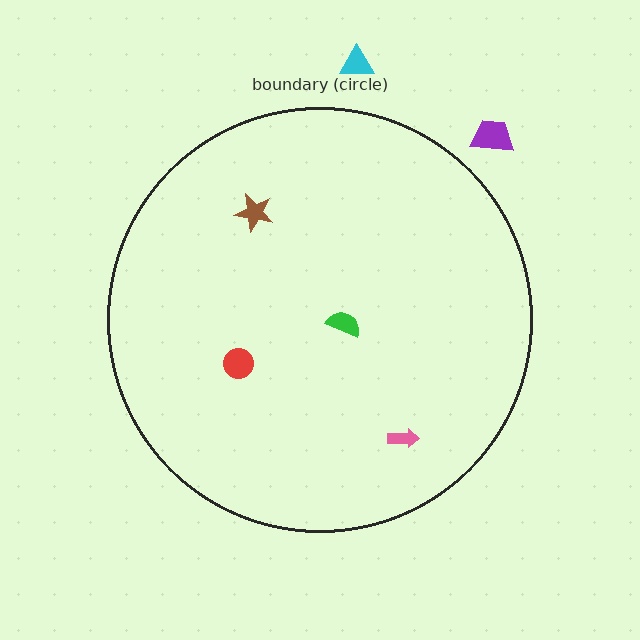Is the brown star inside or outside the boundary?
Inside.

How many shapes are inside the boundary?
4 inside, 2 outside.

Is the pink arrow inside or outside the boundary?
Inside.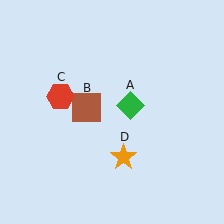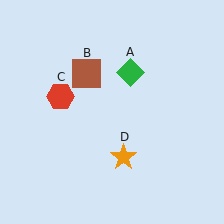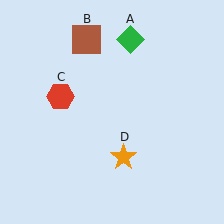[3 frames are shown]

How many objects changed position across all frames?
2 objects changed position: green diamond (object A), brown square (object B).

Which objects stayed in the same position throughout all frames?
Red hexagon (object C) and orange star (object D) remained stationary.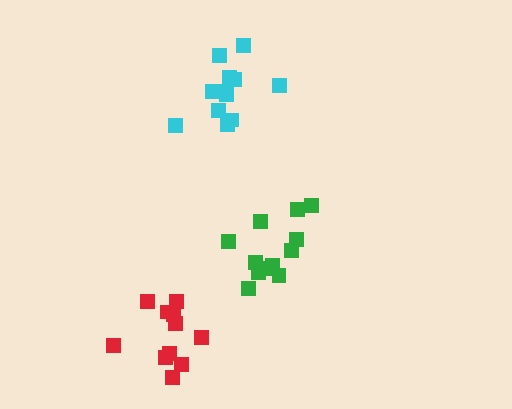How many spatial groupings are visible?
There are 3 spatial groupings.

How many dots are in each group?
Group 1: 12 dots, Group 2: 12 dots, Group 3: 11 dots (35 total).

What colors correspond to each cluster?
The clusters are colored: green, cyan, red.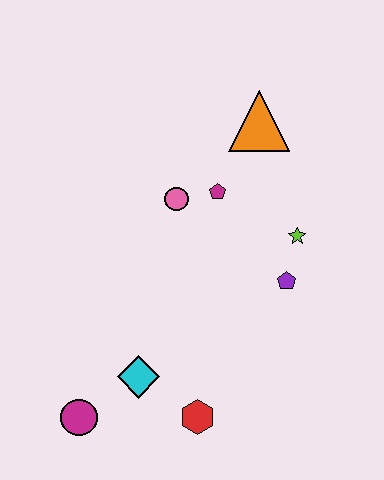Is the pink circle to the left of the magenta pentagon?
Yes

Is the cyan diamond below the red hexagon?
No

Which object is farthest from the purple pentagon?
The magenta circle is farthest from the purple pentagon.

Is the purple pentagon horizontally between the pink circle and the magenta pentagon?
No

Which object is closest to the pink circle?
The magenta pentagon is closest to the pink circle.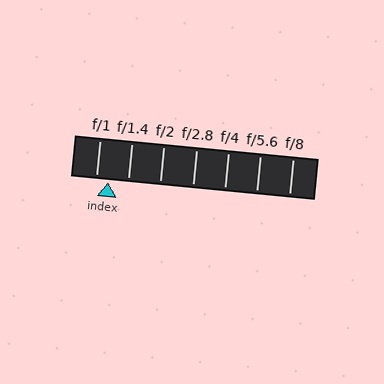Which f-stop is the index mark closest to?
The index mark is closest to f/1.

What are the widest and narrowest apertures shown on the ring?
The widest aperture shown is f/1 and the narrowest is f/8.